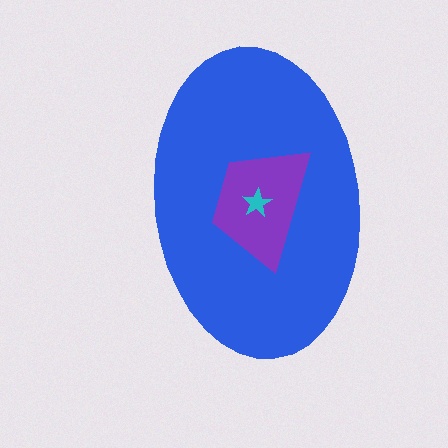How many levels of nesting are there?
3.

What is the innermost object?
The cyan star.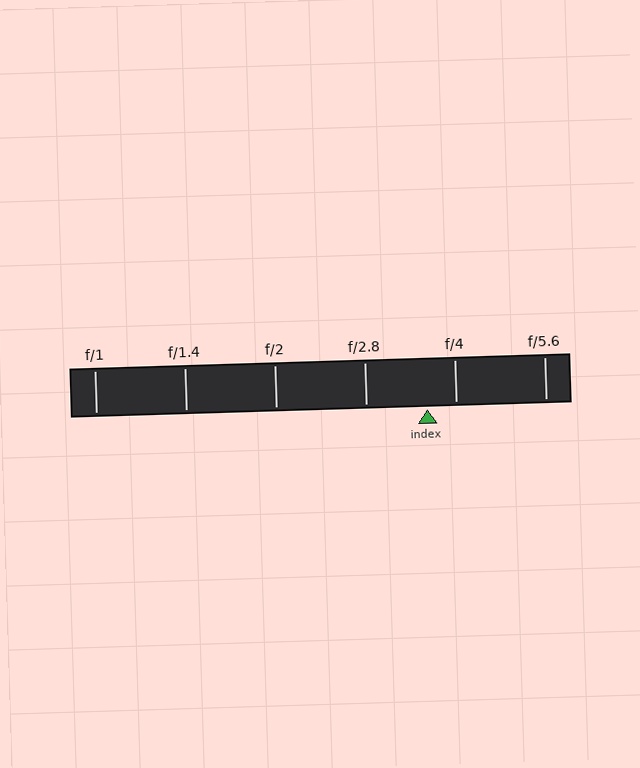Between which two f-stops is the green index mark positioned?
The index mark is between f/2.8 and f/4.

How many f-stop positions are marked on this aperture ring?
There are 6 f-stop positions marked.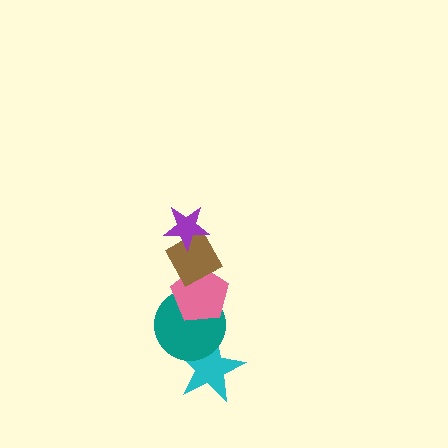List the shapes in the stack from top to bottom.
From top to bottom: the purple star, the brown diamond, the pink pentagon, the teal circle, the cyan star.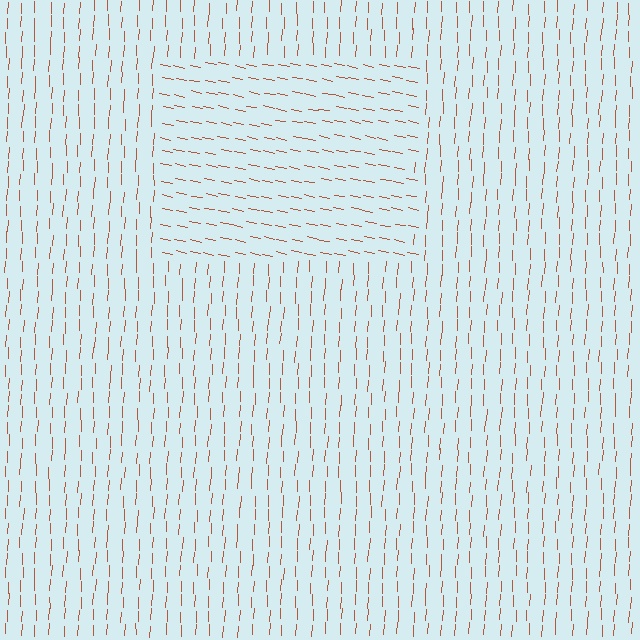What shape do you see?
I see a rectangle.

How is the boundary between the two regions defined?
The boundary is defined purely by a change in line orientation (approximately 81 degrees difference). All lines are the same color and thickness.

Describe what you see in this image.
The image is filled with small brown line segments. A rectangle region in the image has lines oriented differently from the surrounding lines, creating a visible texture boundary.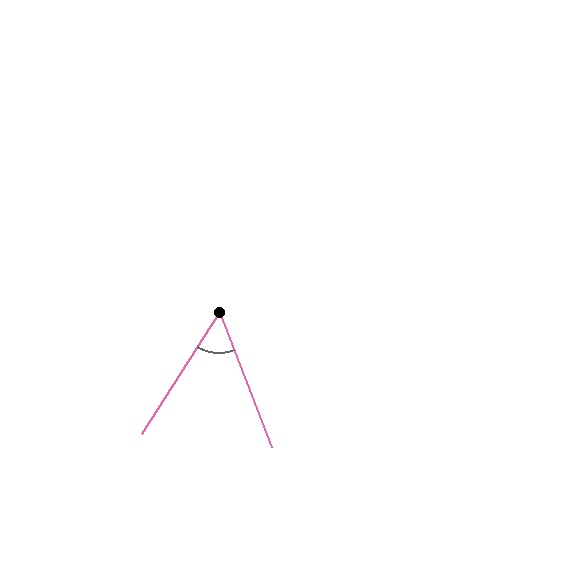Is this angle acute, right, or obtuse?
It is acute.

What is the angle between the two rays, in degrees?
Approximately 53 degrees.